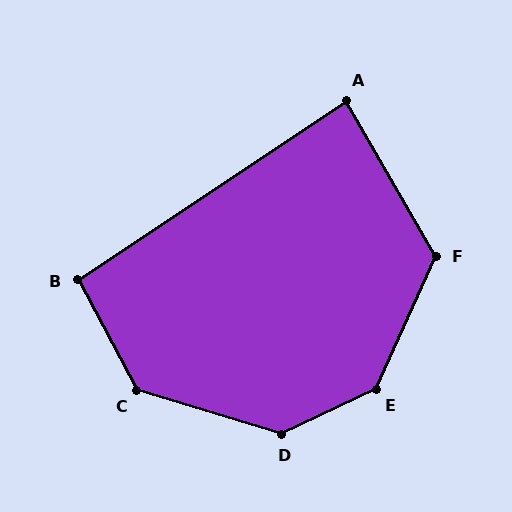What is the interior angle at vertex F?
Approximately 126 degrees (obtuse).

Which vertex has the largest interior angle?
E, at approximately 139 degrees.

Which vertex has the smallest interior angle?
A, at approximately 86 degrees.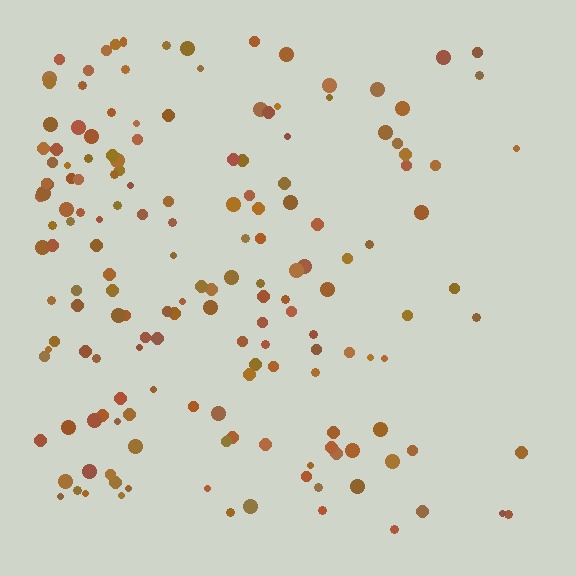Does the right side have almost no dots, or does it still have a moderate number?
Still a moderate number, just noticeably fewer than the left.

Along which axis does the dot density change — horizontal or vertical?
Horizontal.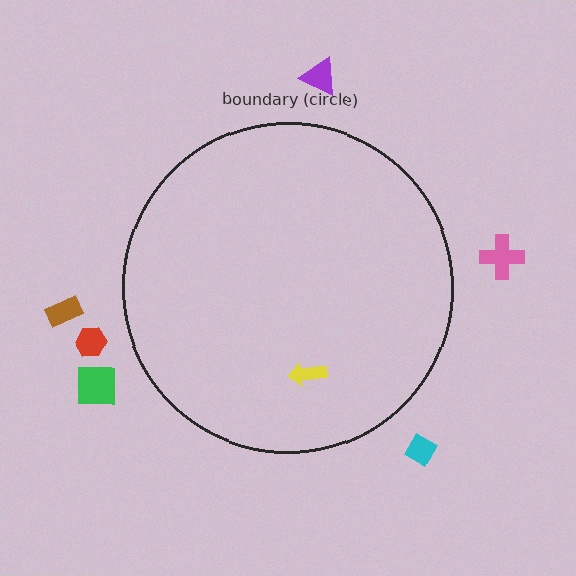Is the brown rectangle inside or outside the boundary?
Outside.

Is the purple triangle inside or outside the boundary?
Outside.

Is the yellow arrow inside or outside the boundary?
Inside.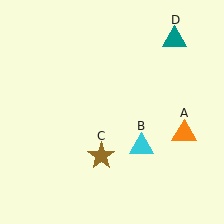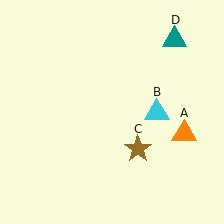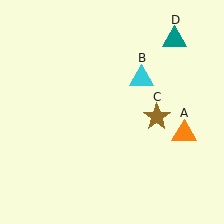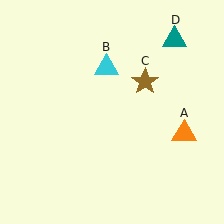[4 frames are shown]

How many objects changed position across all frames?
2 objects changed position: cyan triangle (object B), brown star (object C).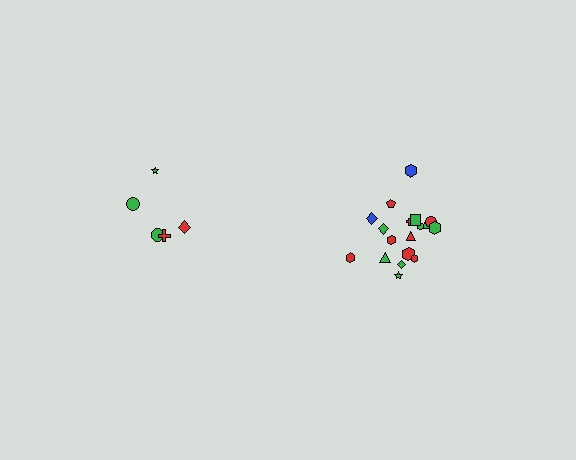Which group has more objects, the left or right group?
The right group.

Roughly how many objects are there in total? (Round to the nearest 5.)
Roughly 25 objects in total.